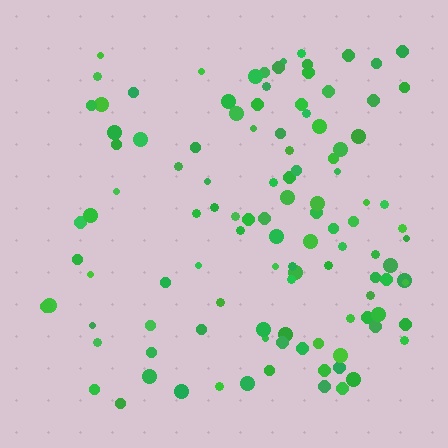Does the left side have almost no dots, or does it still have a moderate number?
Still a moderate number, just noticeably fewer than the right.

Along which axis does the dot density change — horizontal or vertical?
Horizontal.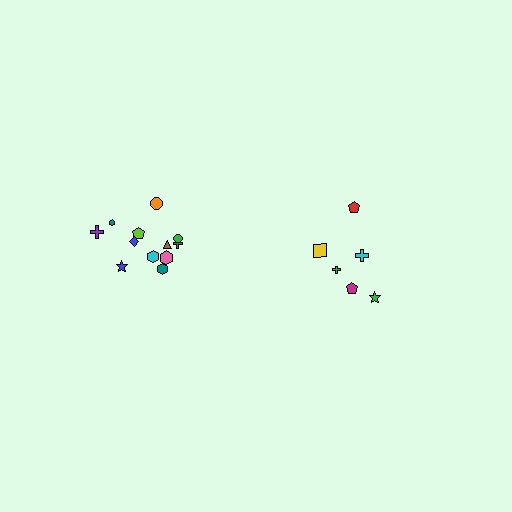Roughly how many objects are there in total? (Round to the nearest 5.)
Roughly 20 objects in total.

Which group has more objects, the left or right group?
The left group.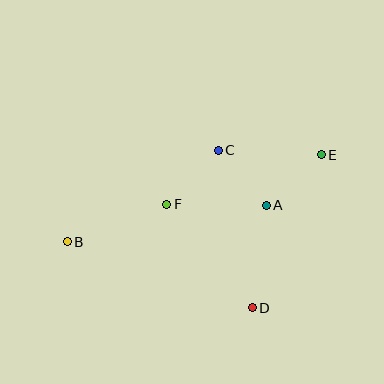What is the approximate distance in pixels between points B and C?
The distance between B and C is approximately 177 pixels.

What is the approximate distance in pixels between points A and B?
The distance between A and B is approximately 203 pixels.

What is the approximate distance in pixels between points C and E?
The distance between C and E is approximately 103 pixels.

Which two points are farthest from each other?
Points B and E are farthest from each other.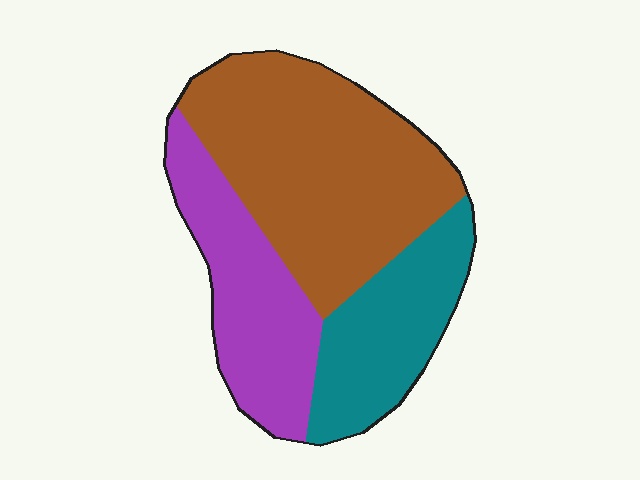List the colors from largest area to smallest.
From largest to smallest: brown, purple, teal.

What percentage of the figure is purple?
Purple takes up about one quarter (1/4) of the figure.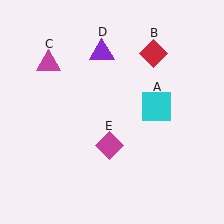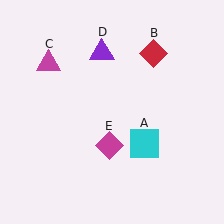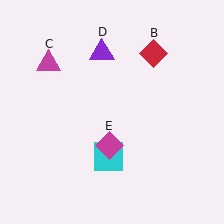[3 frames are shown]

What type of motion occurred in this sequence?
The cyan square (object A) rotated clockwise around the center of the scene.